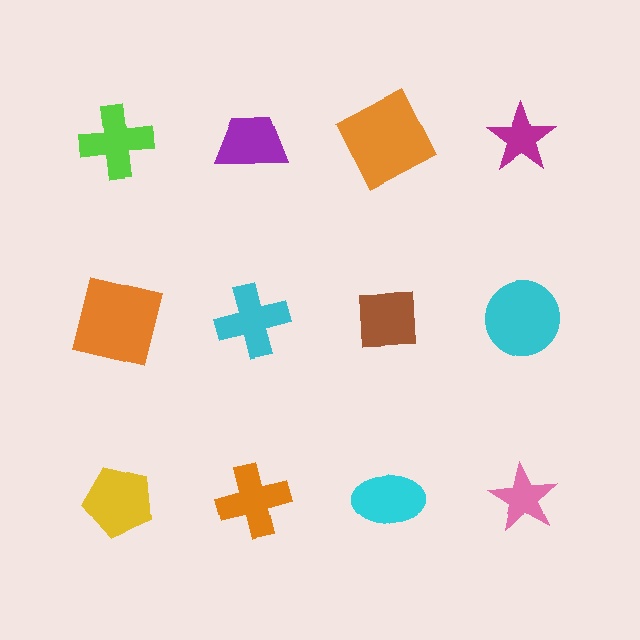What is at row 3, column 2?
An orange cross.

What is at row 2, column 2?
A cyan cross.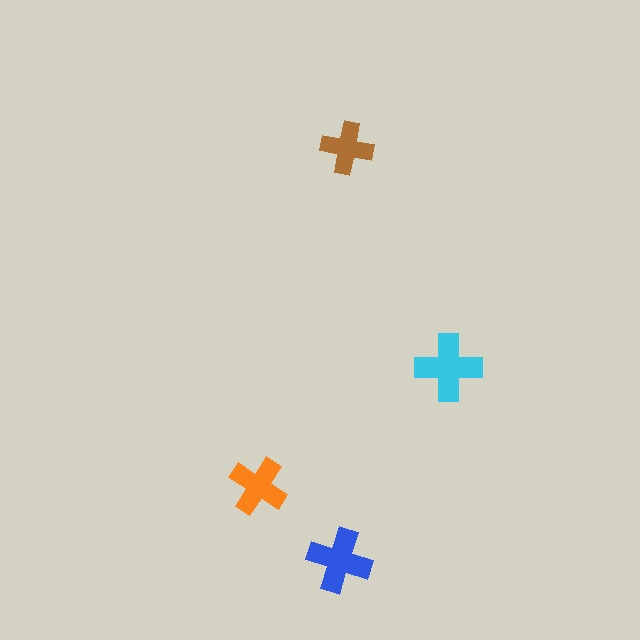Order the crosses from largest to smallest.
the cyan one, the blue one, the orange one, the brown one.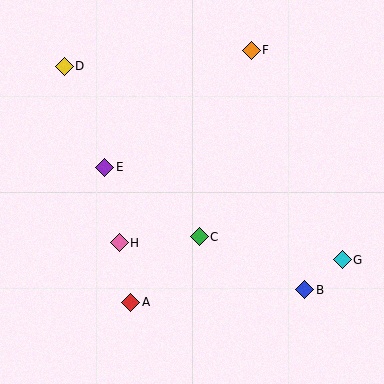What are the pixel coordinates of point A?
Point A is at (131, 302).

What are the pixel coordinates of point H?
Point H is at (119, 243).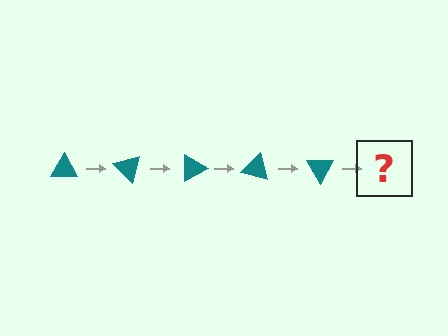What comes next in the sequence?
The next element should be a teal triangle rotated 225 degrees.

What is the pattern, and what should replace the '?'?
The pattern is that the triangle rotates 45 degrees each step. The '?' should be a teal triangle rotated 225 degrees.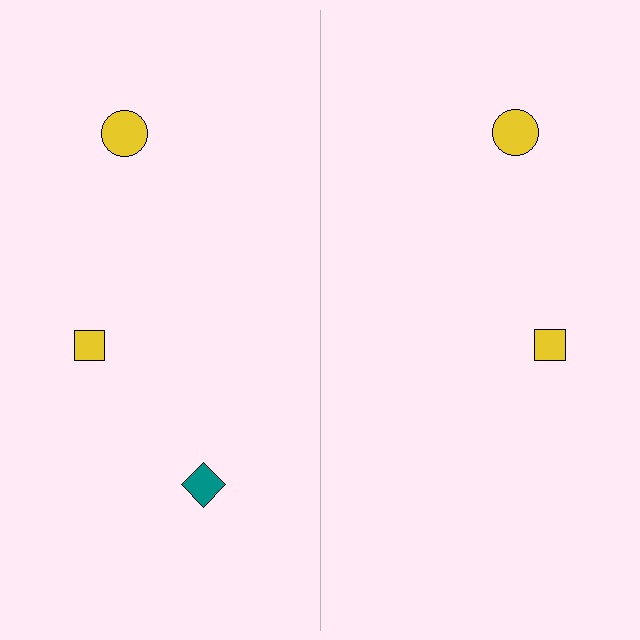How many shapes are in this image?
There are 5 shapes in this image.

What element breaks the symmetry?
A teal diamond is missing from the right side.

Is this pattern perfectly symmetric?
No, the pattern is not perfectly symmetric. A teal diamond is missing from the right side.